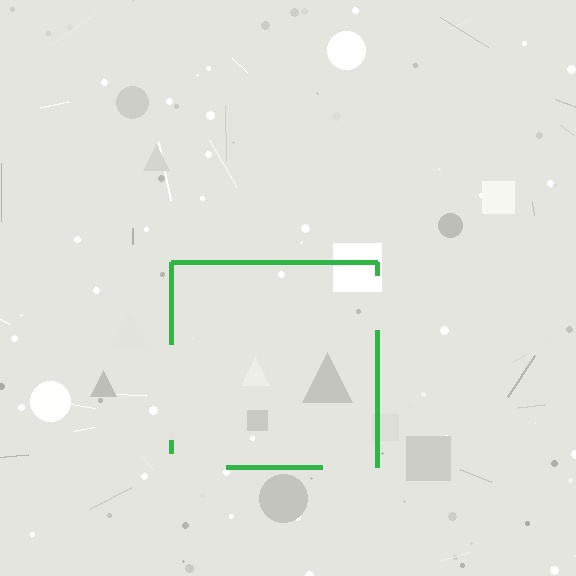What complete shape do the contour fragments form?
The contour fragments form a square.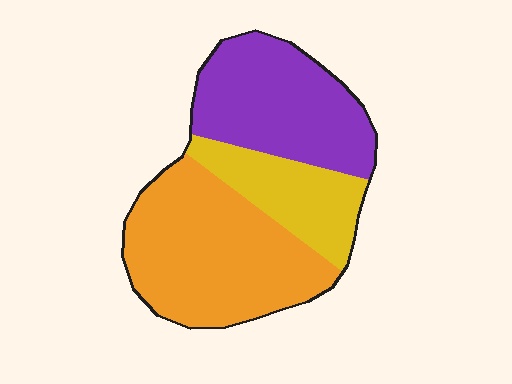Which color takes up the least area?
Yellow, at roughly 20%.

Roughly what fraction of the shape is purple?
Purple covers 34% of the shape.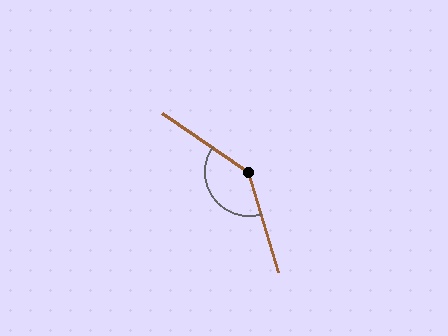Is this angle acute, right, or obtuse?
It is obtuse.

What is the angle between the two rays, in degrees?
Approximately 141 degrees.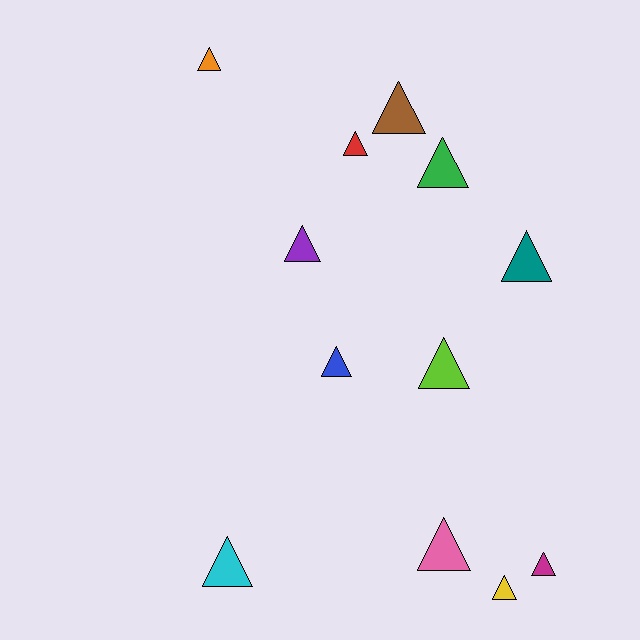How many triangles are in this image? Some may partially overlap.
There are 12 triangles.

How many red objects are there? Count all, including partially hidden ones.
There is 1 red object.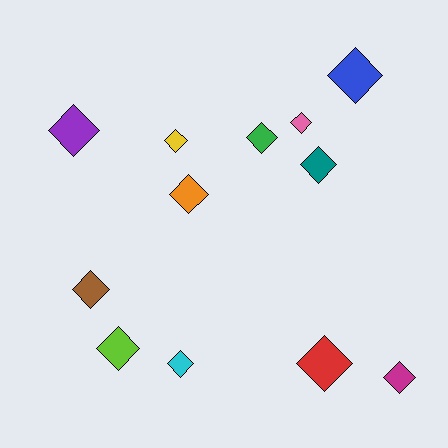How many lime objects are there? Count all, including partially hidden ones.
There is 1 lime object.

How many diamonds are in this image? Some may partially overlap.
There are 12 diamonds.